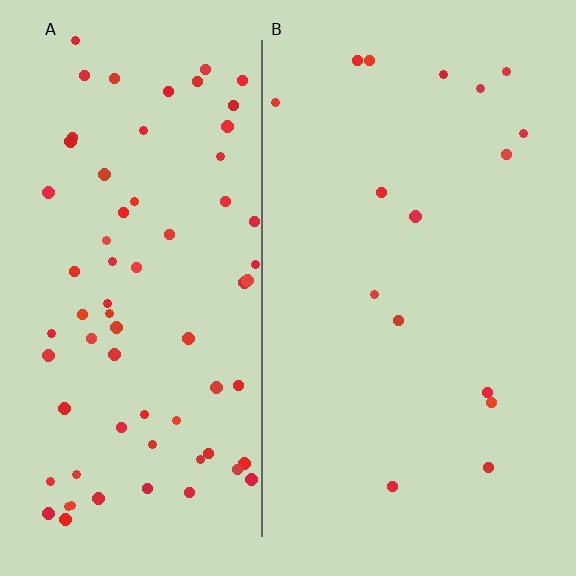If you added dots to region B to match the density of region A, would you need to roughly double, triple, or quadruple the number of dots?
Approximately quadruple.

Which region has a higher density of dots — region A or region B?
A (the left).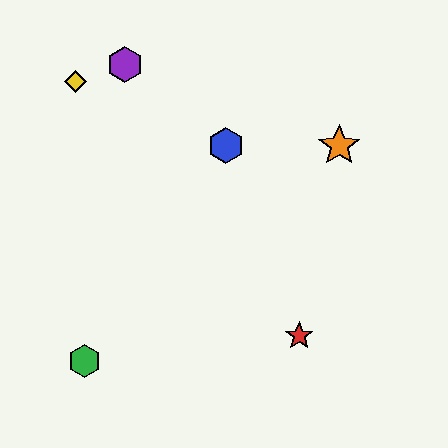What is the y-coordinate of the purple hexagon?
The purple hexagon is at y≈65.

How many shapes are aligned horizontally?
2 shapes (the blue hexagon, the orange star) are aligned horizontally.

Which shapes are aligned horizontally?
The blue hexagon, the orange star are aligned horizontally.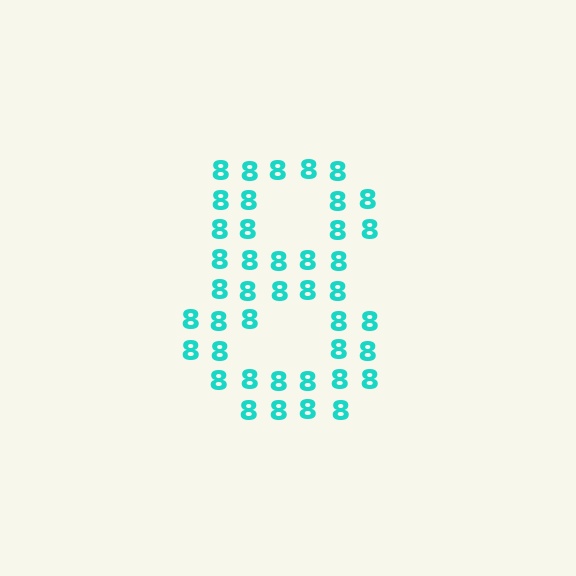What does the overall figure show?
The overall figure shows the digit 8.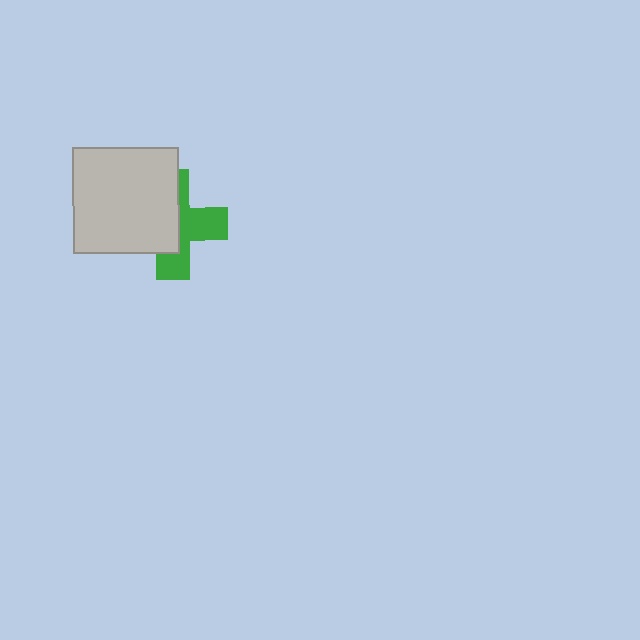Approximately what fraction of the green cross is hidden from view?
Roughly 53% of the green cross is hidden behind the light gray square.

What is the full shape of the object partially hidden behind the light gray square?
The partially hidden object is a green cross.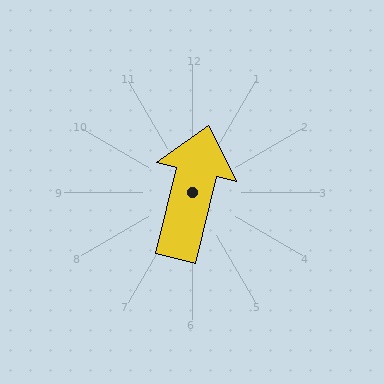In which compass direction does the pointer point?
North.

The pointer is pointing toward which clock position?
Roughly 12 o'clock.